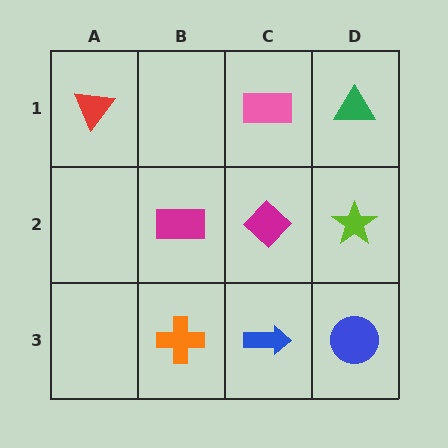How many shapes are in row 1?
3 shapes.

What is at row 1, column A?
A red triangle.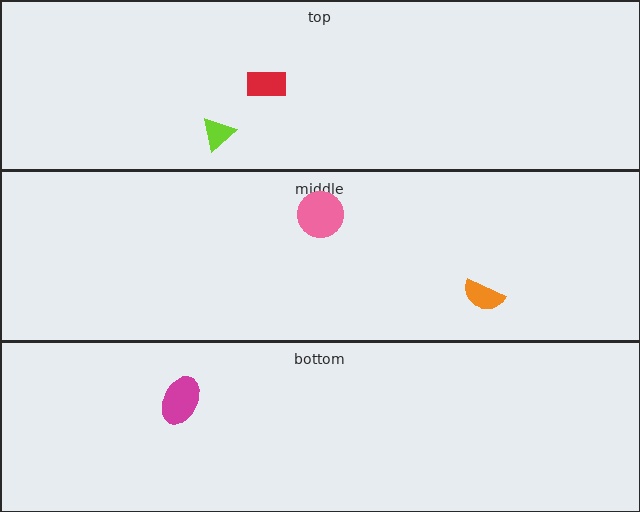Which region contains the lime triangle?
The top region.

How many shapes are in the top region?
2.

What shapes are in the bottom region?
The magenta ellipse.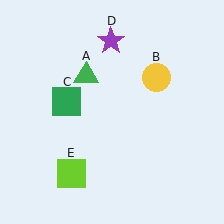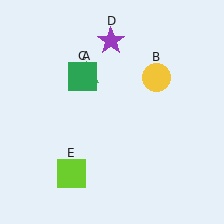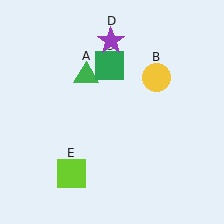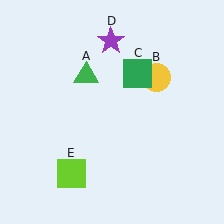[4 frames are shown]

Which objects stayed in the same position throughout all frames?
Green triangle (object A) and yellow circle (object B) and purple star (object D) and lime square (object E) remained stationary.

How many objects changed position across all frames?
1 object changed position: green square (object C).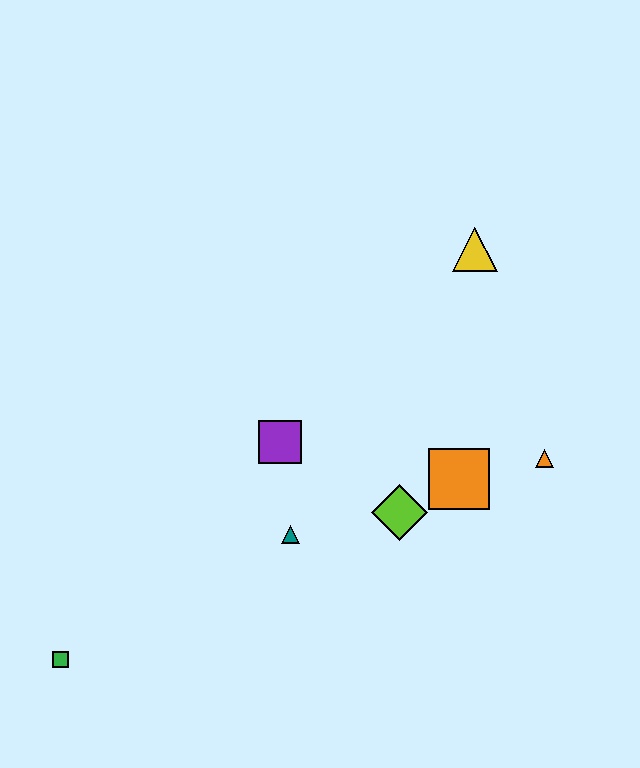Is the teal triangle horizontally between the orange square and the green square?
Yes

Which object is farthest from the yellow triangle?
The green square is farthest from the yellow triangle.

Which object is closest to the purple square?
The teal triangle is closest to the purple square.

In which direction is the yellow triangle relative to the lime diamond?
The yellow triangle is above the lime diamond.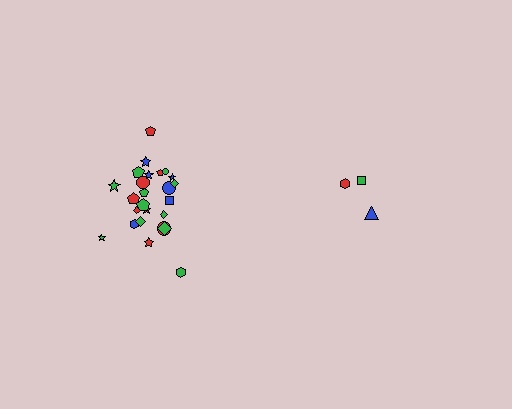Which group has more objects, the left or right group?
The left group.